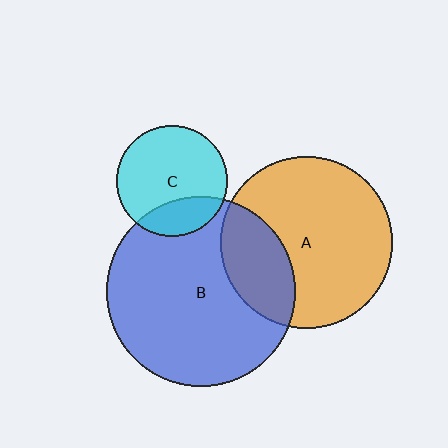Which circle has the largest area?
Circle B (blue).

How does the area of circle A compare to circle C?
Approximately 2.4 times.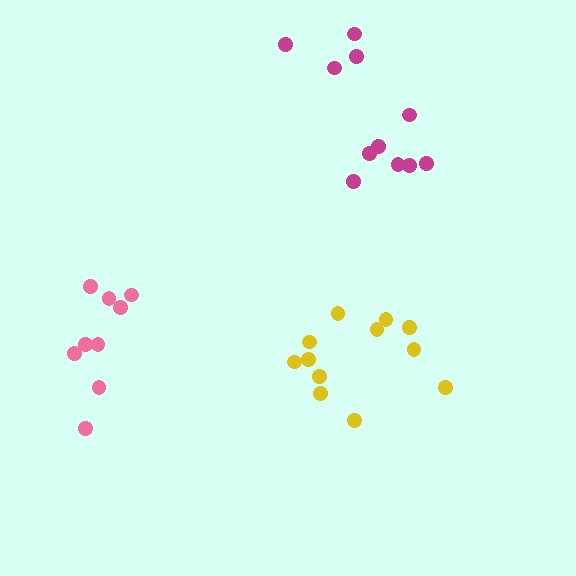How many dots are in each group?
Group 1: 9 dots, Group 2: 12 dots, Group 3: 11 dots (32 total).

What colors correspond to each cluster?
The clusters are colored: pink, yellow, magenta.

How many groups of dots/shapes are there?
There are 3 groups.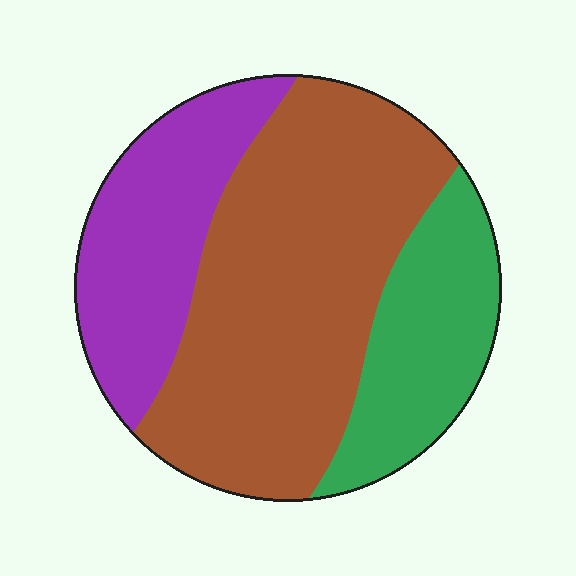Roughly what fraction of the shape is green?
Green covers 22% of the shape.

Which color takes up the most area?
Brown, at roughly 55%.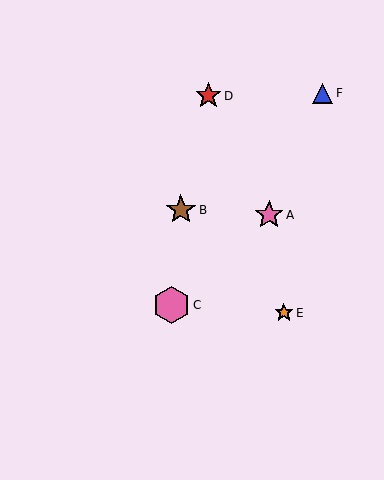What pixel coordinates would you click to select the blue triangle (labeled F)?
Click at (323, 93) to select the blue triangle F.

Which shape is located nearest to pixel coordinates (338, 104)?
The blue triangle (labeled F) at (323, 93) is nearest to that location.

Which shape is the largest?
The pink hexagon (labeled C) is the largest.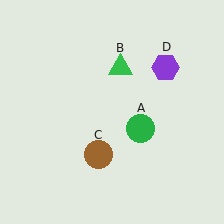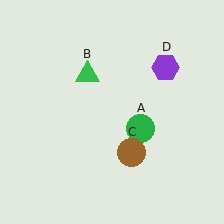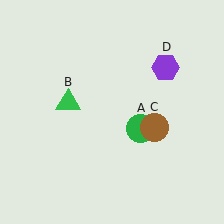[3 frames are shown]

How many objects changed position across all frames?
2 objects changed position: green triangle (object B), brown circle (object C).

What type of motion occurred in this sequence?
The green triangle (object B), brown circle (object C) rotated counterclockwise around the center of the scene.